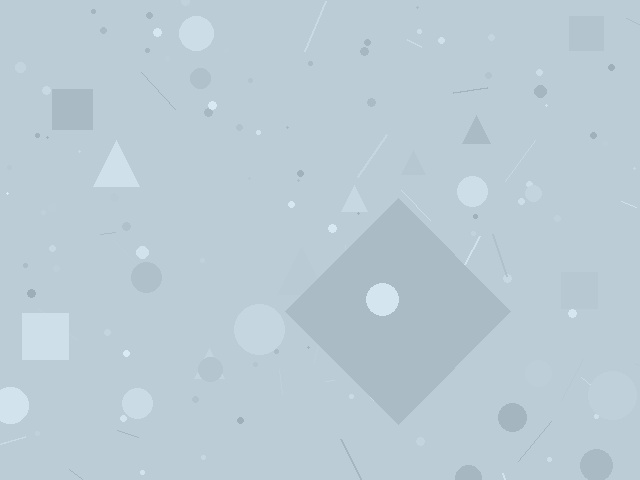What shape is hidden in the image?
A diamond is hidden in the image.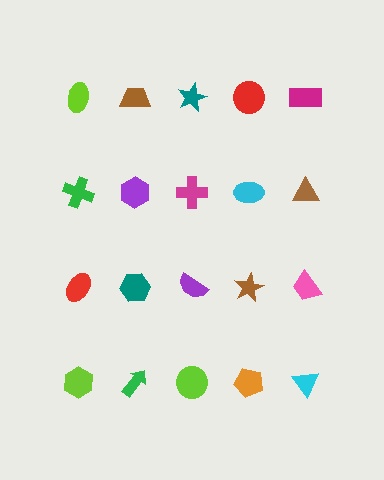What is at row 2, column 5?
A brown triangle.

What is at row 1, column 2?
A brown trapezoid.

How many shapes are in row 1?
5 shapes.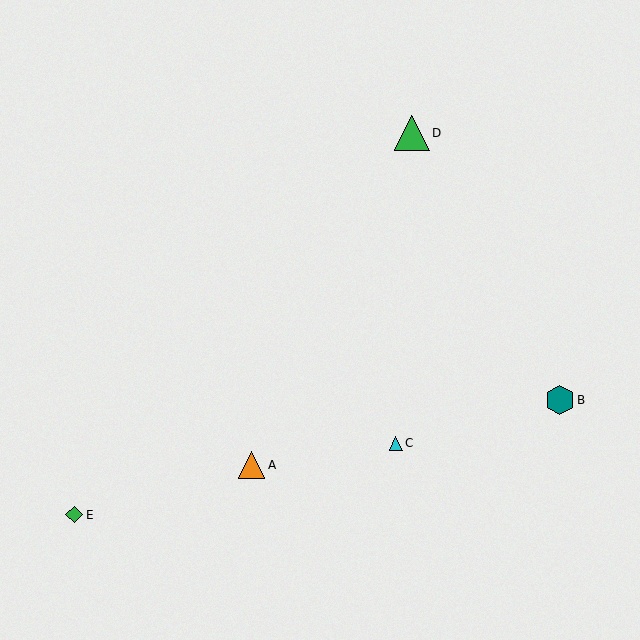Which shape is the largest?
The green triangle (labeled D) is the largest.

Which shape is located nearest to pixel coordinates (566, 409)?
The teal hexagon (labeled B) at (560, 400) is nearest to that location.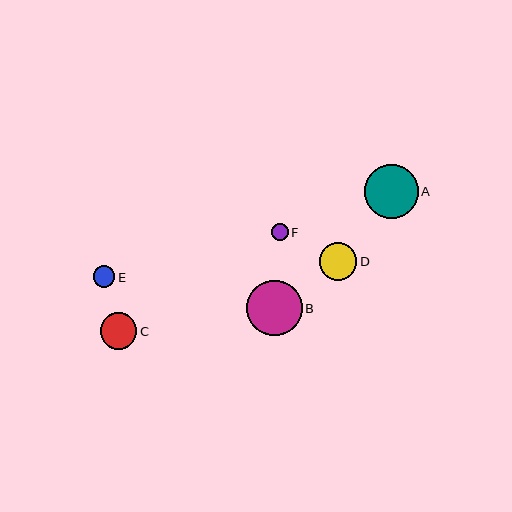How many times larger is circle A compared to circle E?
Circle A is approximately 2.5 times the size of circle E.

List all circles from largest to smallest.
From largest to smallest: B, A, D, C, E, F.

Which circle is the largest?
Circle B is the largest with a size of approximately 55 pixels.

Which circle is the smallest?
Circle F is the smallest with a size of approximately 17 pixels.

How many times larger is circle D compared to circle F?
Circle D is approximately 2.2 times the size of circle F.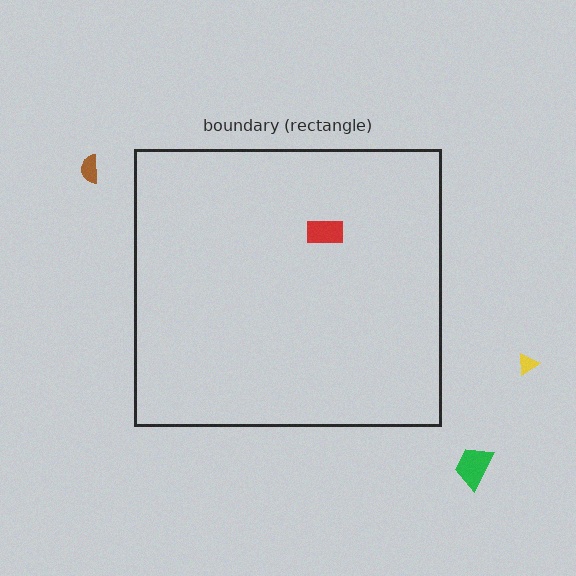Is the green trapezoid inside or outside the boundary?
Outside.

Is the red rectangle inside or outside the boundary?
Inside.